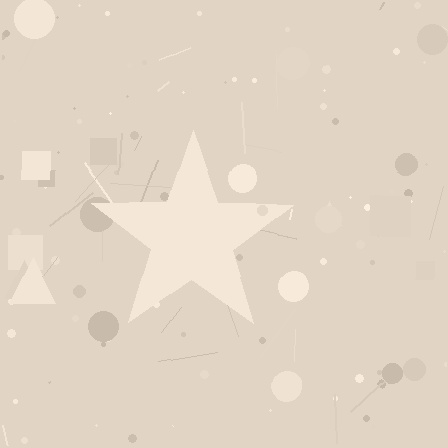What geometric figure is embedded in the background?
A star is embedded in the background.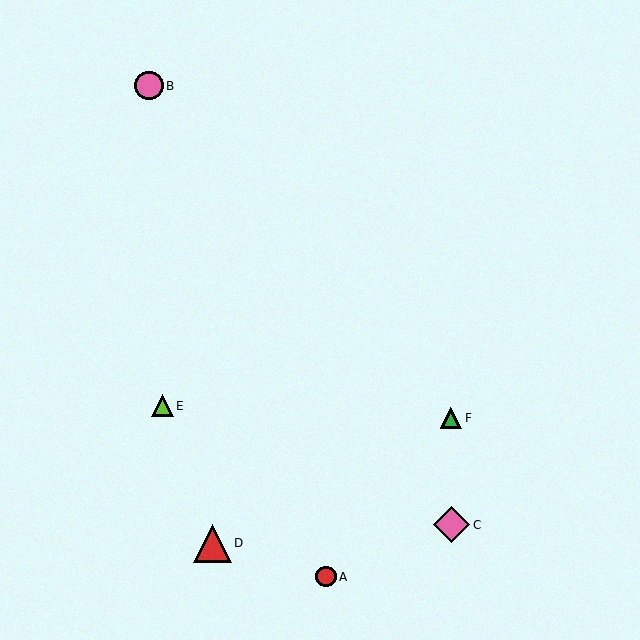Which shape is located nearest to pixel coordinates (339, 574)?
The red circle (labeled A) at (326, 577) is nearest to that location.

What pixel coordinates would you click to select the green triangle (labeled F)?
Click at (451, 418) to select the green triangle F.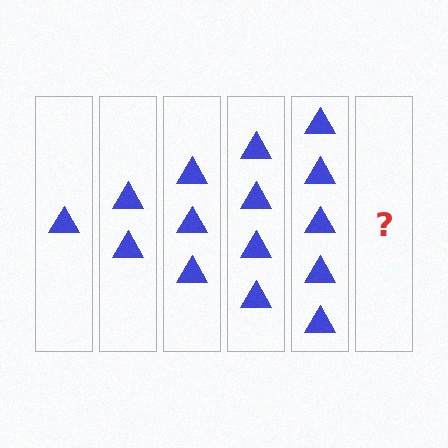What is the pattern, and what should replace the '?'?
The pattern is that each step adds one more triangle. The '?' should be 6 triangles.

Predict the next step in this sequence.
The next step is 6 triangles.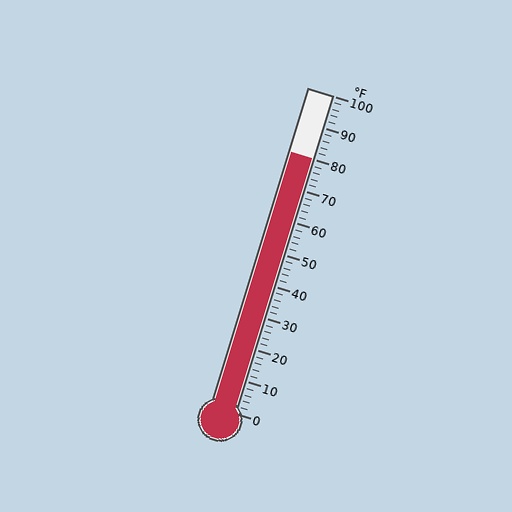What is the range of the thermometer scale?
The thermometer scale ranges from 0°F to 100°F.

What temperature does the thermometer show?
The thermometer shows approximately 80°F.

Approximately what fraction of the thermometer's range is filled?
The thermometer is filled to approximately 80% of its range.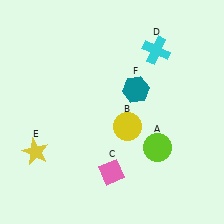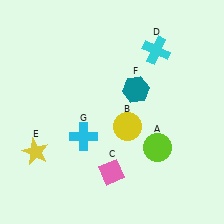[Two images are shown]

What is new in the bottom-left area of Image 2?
A cyan cross (G) was added in the bottom-left area of Image 2.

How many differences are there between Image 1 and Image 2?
There is 1 difference between the two images.